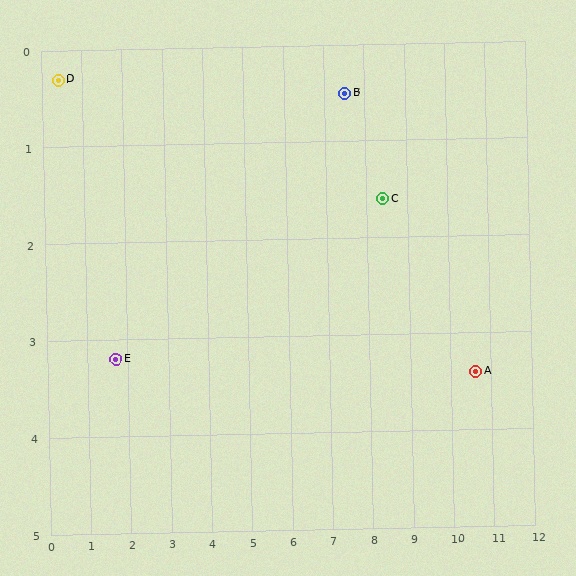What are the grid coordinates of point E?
Point E is at approximately (1.7, 3.2).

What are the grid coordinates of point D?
Point D is at approximately (0.4, 0.3).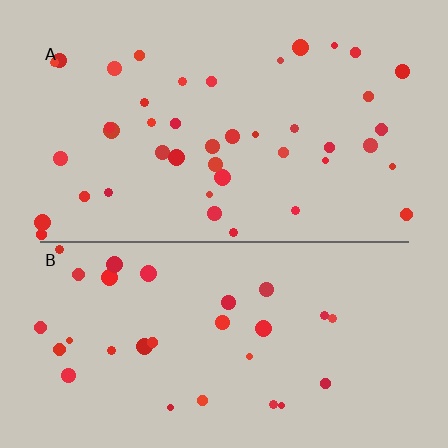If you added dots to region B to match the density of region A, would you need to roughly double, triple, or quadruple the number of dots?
Approximately double.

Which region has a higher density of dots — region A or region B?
A (the top).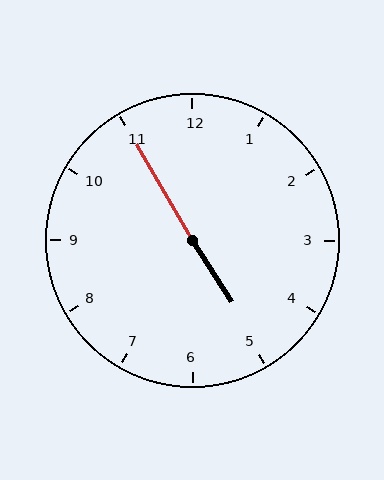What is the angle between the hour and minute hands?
Approximately 178 degrees.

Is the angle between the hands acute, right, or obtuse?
It is obtuse.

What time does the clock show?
4:55.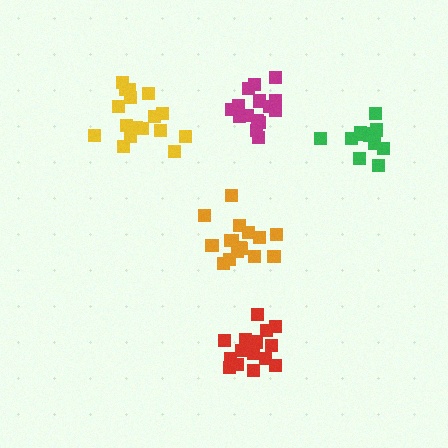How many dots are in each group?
Group 1: 16 dots, Group 2: 16 dots, Group 3: 13 dots, Group 4: 16 dots, Group 5: 17 dots (78 total).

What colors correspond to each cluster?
The clusters are colored: red, orange, green, magenta, yellow.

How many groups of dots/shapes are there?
There are 5 groups.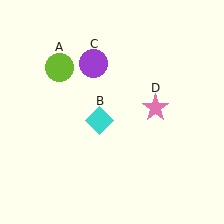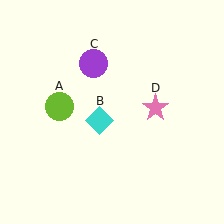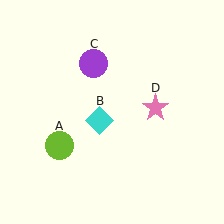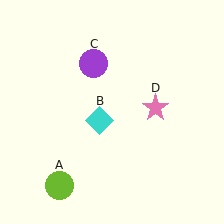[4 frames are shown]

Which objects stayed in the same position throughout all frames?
Cyan diamond (object B) and purple circle (object C) and pink star (object D) remained stationary.